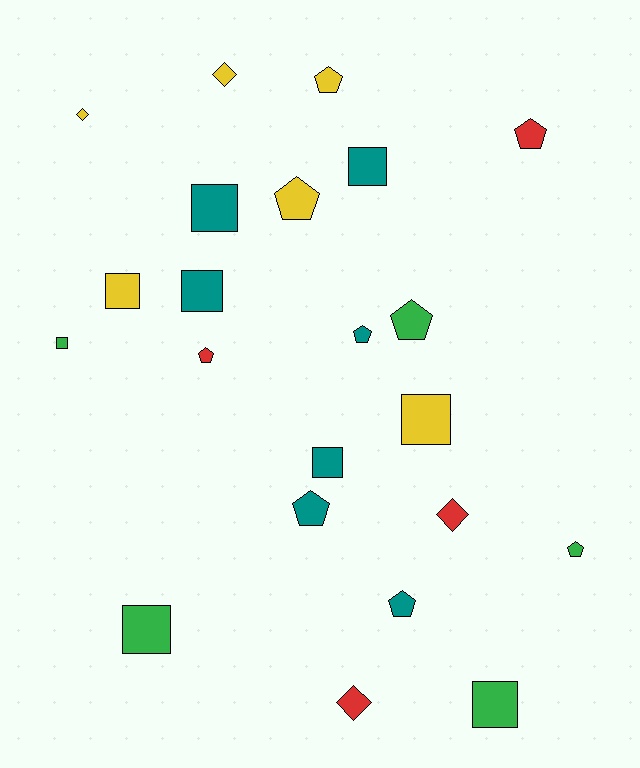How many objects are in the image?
There are 22 objects.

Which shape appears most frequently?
Square, with 9 objects.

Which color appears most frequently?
Teal, with 7 objects.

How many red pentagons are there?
There are 2 red pentagons.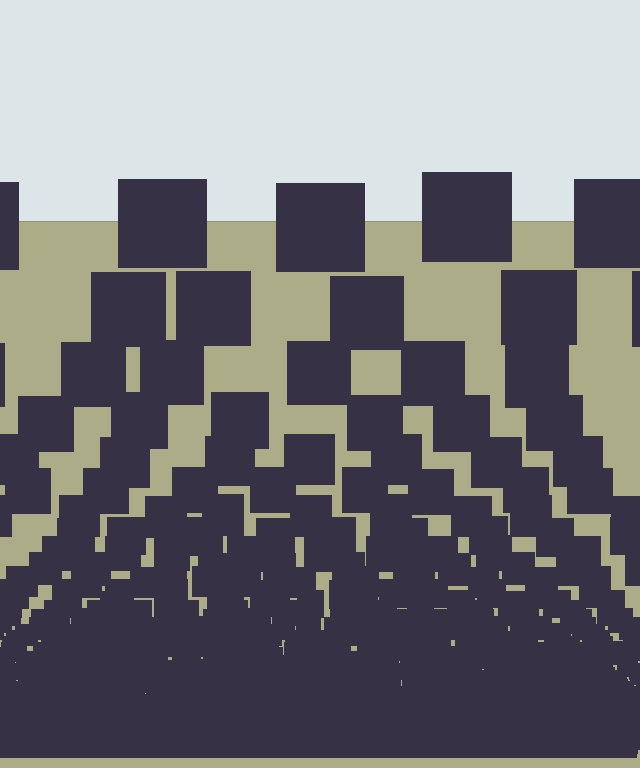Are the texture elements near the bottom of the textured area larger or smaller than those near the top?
Smaller. The gradient is inverted — elements near the bottom are smaller and denser.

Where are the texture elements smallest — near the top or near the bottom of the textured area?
Near the bottom.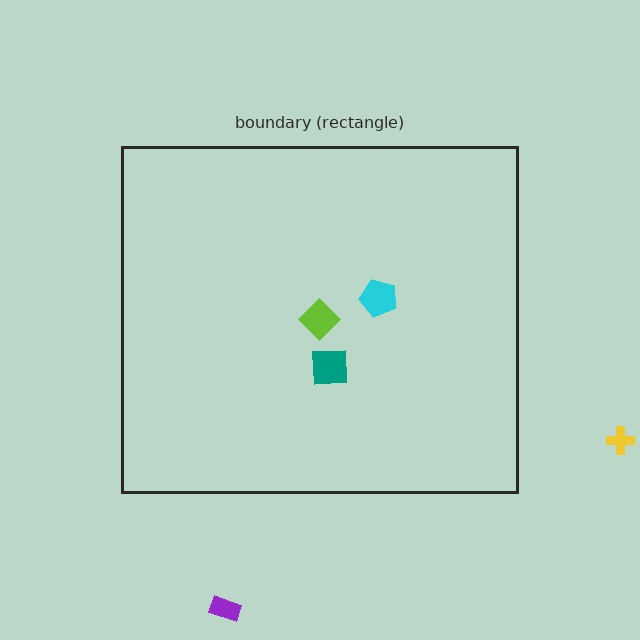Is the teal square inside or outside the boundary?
Inside.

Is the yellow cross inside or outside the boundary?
Outside.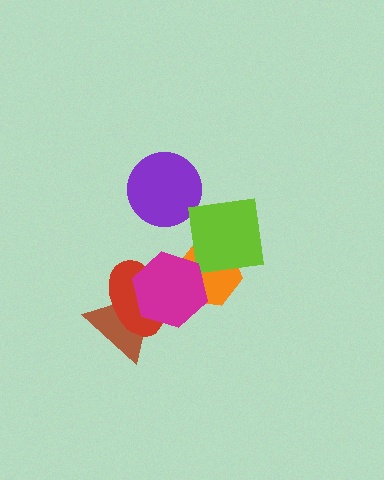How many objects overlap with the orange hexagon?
2 objects overlap with the orange hexagon.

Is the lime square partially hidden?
No, no other shape covers it.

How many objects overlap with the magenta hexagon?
3 objects overlap with the magenta hexagon.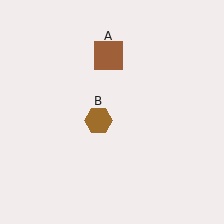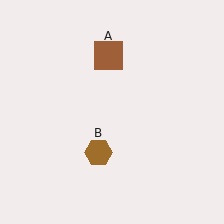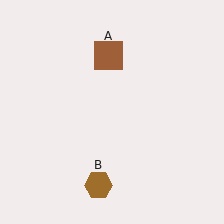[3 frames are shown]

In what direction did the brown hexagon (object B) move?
The brown hexagon (object B) moved down.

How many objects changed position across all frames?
1 object changed position: brown hexagon (object B).